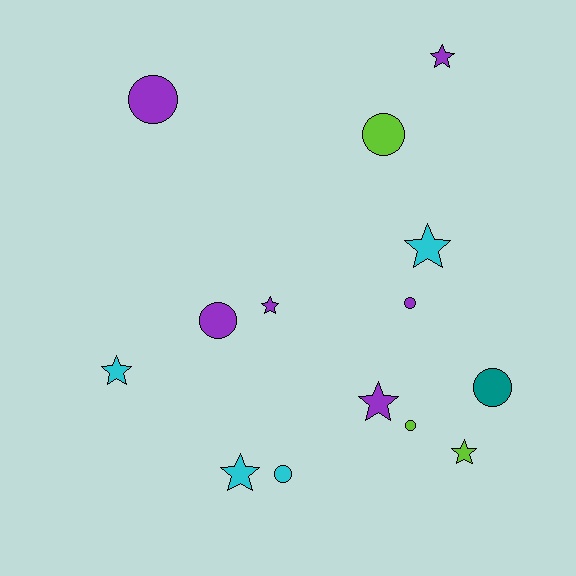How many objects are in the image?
There are 14 objects.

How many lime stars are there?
There is 1 lime star.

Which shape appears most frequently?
Star, with 7 objects.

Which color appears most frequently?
Purple, with 6 objects.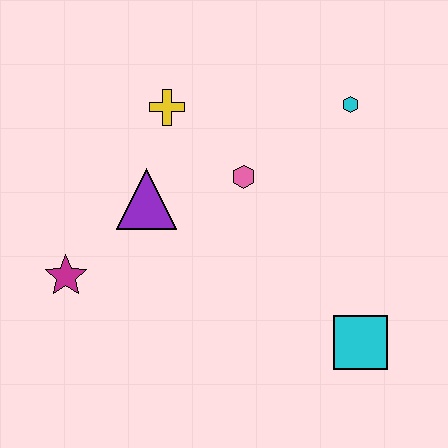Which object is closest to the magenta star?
The purple triangle is closest to the magenta star.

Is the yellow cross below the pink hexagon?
No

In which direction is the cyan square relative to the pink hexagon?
The cyan square is below the pink hexagon.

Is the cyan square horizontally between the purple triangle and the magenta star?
No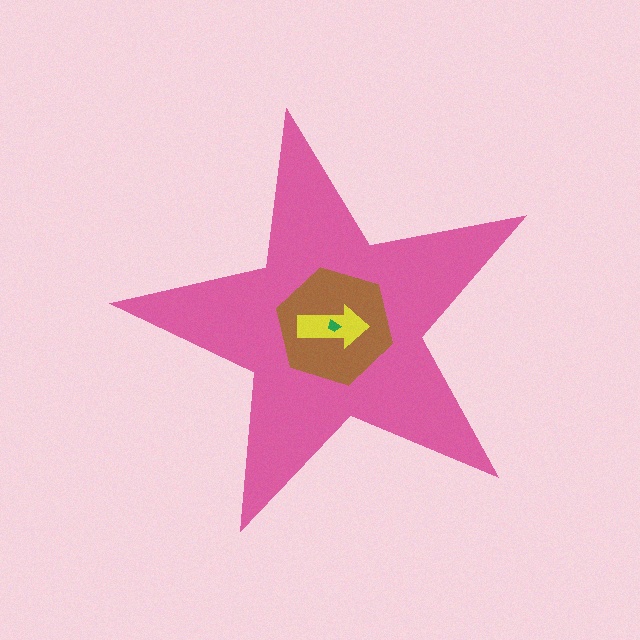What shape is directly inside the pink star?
The brown hexagon.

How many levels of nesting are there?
4.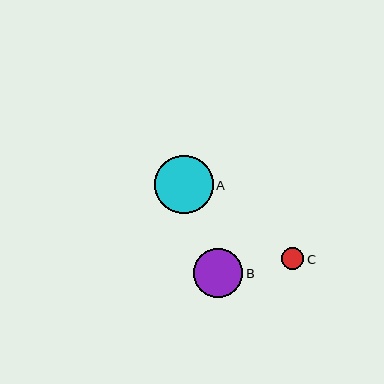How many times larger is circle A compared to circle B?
Circle A is approximately 1.2 times the size of circle B.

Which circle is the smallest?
Circle C is the smallest with a size of approximately 22 pixels.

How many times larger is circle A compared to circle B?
Circle A is approximately 1.2 times the size of circle B.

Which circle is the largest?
Circle A is the largest with a size of approximately 59 pixels.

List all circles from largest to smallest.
From largest to smallest: A, B, C.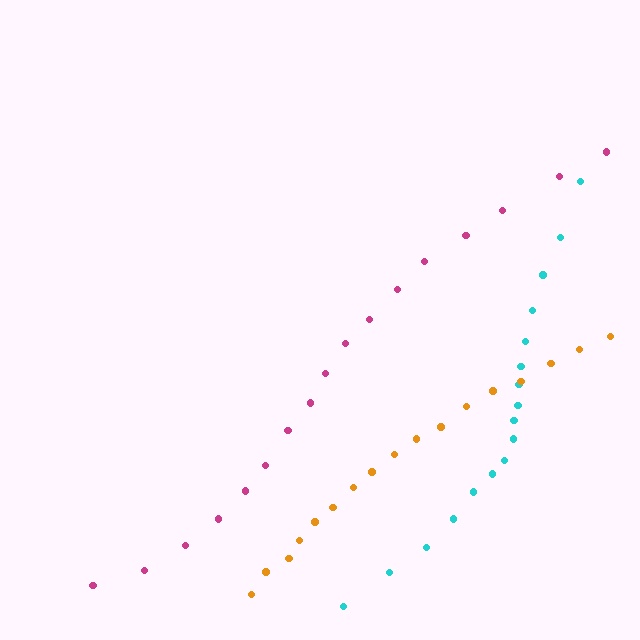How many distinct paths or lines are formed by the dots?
There are 3 distinct paths.